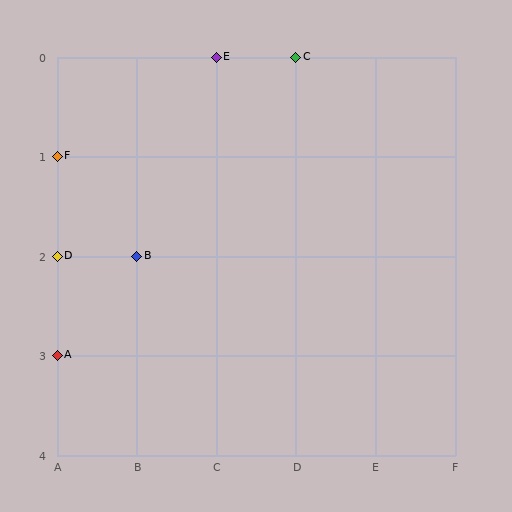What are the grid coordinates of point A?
Point A is at grid coordinates (A, 3).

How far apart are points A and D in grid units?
Points A and D are 1 row apart.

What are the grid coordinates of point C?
Point C is at grid coordinates (D, 0).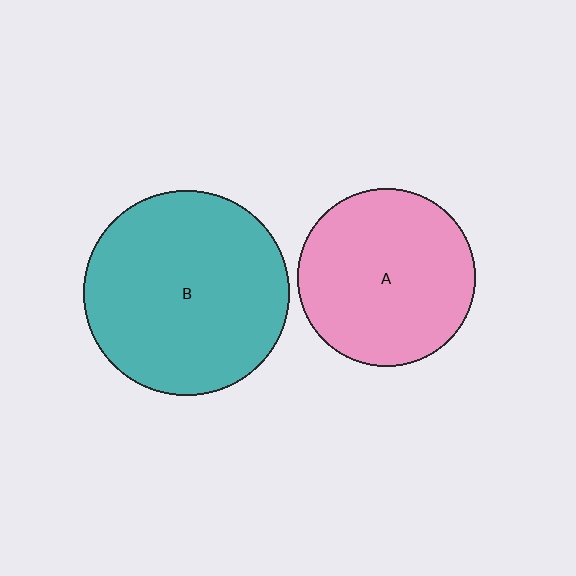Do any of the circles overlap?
No, none of the circles overlap.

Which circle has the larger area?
Circle B (teal).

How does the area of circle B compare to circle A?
Approximately 1.3 times.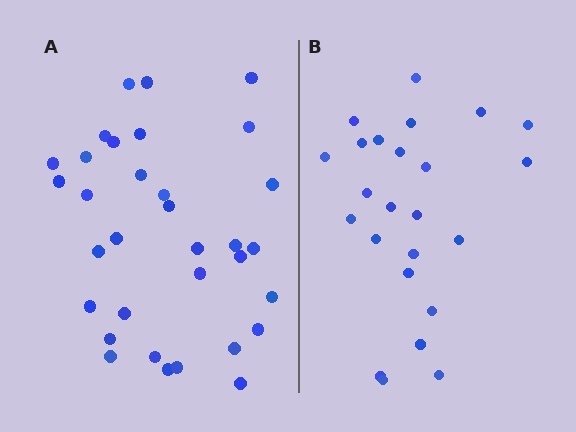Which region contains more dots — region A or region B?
Region A (the left region) has more dots.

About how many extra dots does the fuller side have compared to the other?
Region A has roughly 8 or so more dots than region B.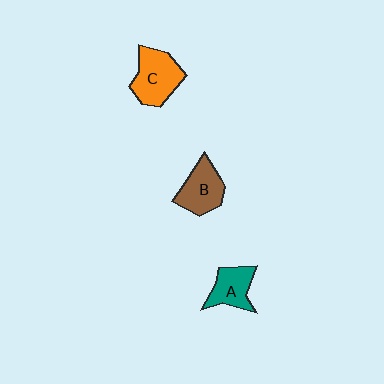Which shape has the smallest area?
Shape A (teal).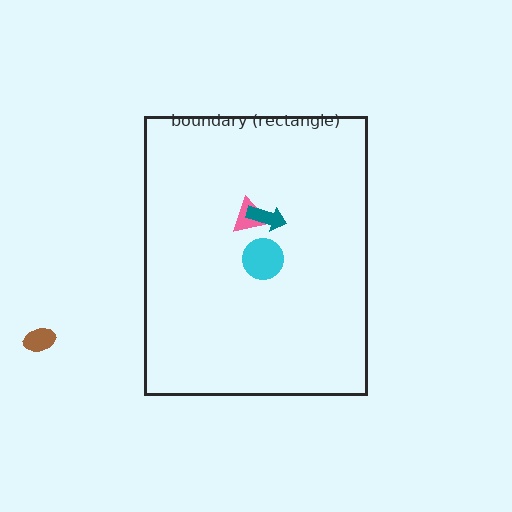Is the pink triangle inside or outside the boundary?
Inside.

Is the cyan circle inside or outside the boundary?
Inside.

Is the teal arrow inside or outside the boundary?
Inside.